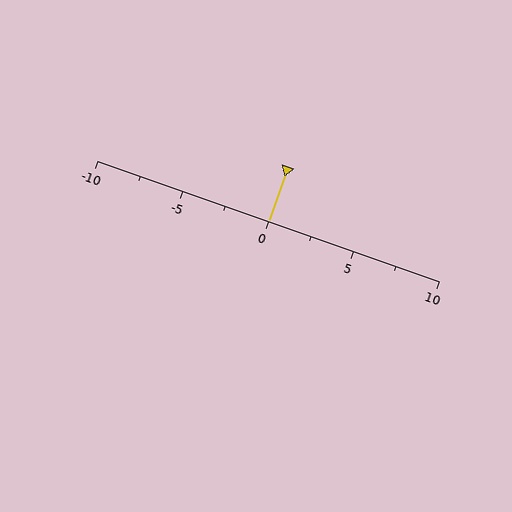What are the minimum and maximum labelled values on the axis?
The axis runs from -10 to 10.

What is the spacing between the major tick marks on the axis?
The major ticks are spaced 5 apart.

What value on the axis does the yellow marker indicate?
The marker indicates approximately 0.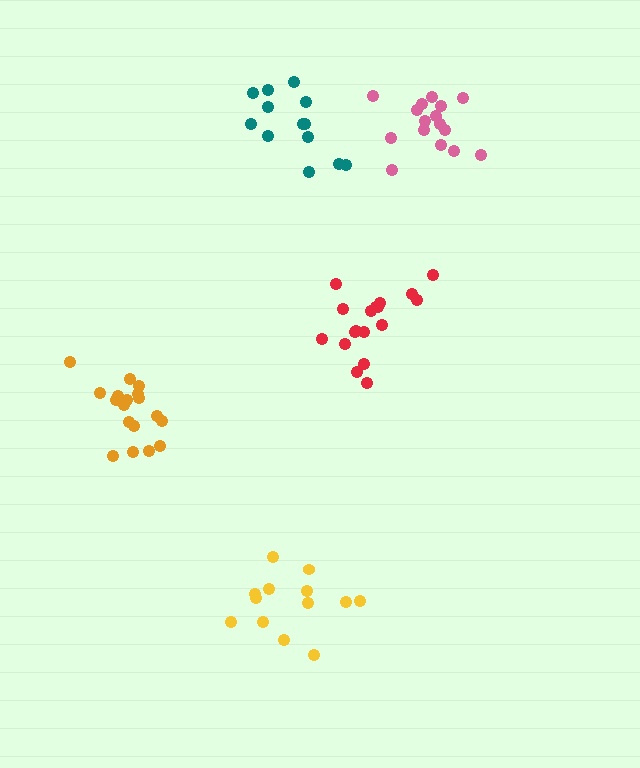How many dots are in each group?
Group 1: 13 dots, Group 2: 16 dots, Group 3: 18 dots, Group 4: 18 dots, Group 5: 13 dots (78 total).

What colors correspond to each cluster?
The clusters are colored: yellow, pink, red, orange, teal.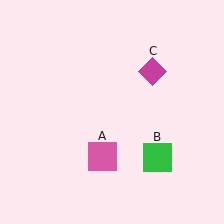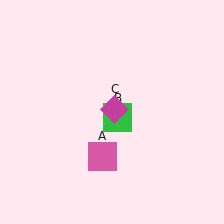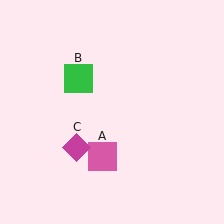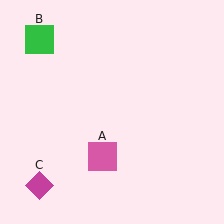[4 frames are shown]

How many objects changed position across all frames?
2 objects changed position: green square (object B), magenta diamond (object C).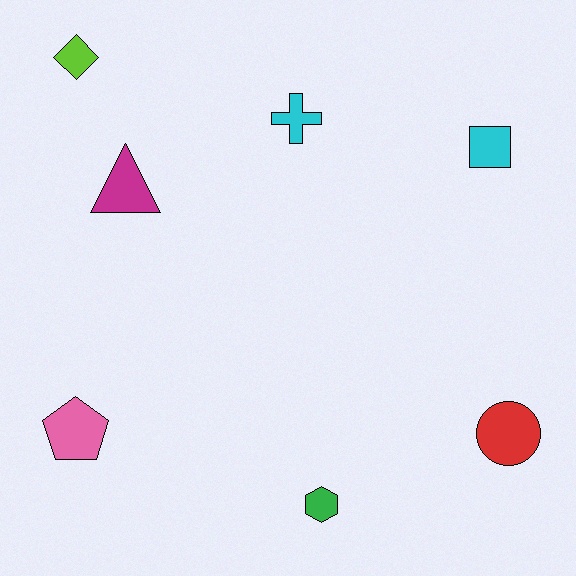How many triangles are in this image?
There is 1 triangle.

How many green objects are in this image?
There is 1 green object.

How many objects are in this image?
There are 7 objects.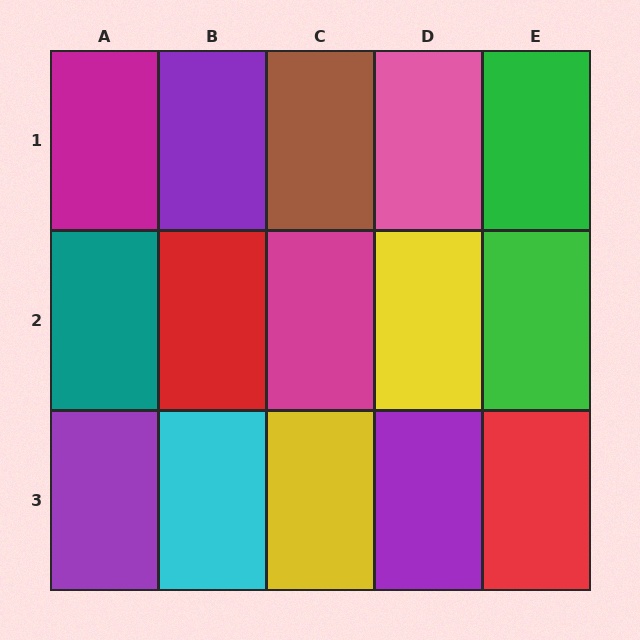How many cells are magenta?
2 cells are magenta.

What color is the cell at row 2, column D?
Yellow.